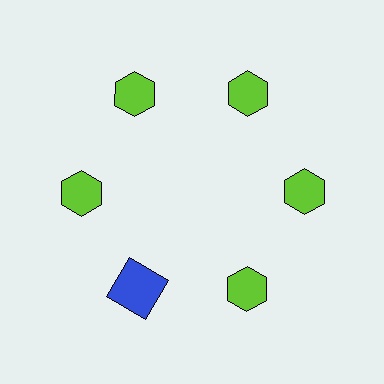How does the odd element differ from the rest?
It differs in both color (blue instead of lime) and shape (square instead of hexagon).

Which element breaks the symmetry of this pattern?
The blue square at roughly the 7 o'clock position breaks the symmetry. All other shapes are lime hexagons.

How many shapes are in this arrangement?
There are 6 shapes arranged in a ring pattern.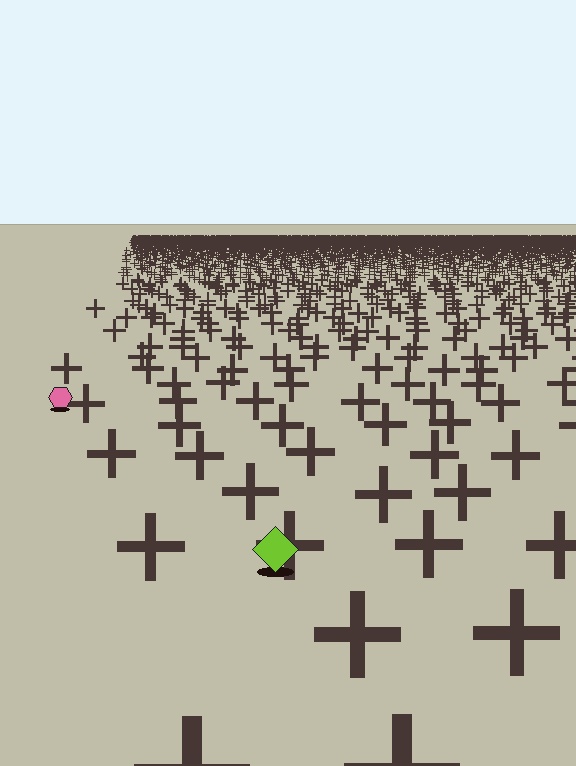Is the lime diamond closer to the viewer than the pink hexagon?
Yes. The lime diamond is closer — you can tell from the texture gradient: the ground texture is coarser near it.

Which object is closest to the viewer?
The lime diamond is closest. The texture marks near it are larger and more spread out.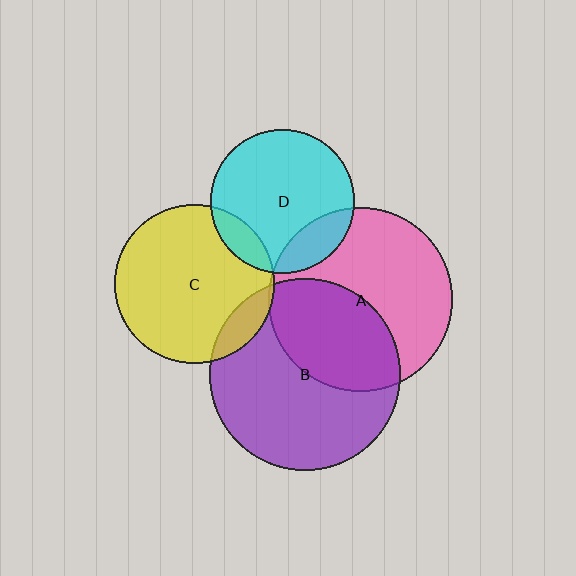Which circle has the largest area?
Circle B (purple).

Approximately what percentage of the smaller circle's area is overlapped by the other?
Approximately 10%.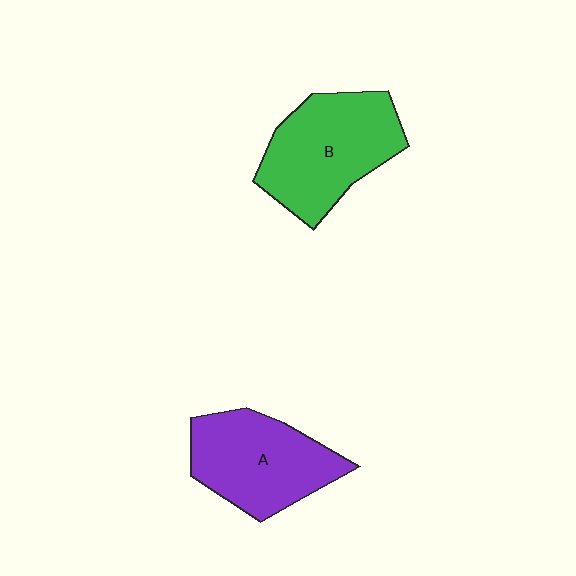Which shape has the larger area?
Shape B (green).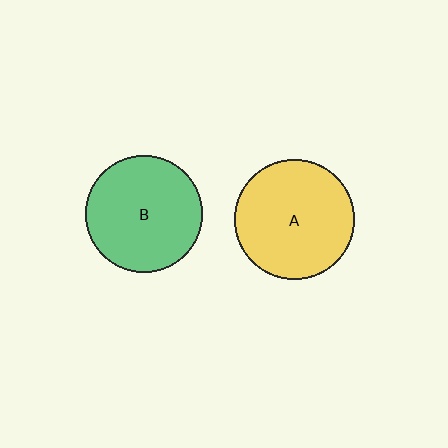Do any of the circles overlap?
No, none of the circles overlap.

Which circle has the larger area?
Circle A (yellow).